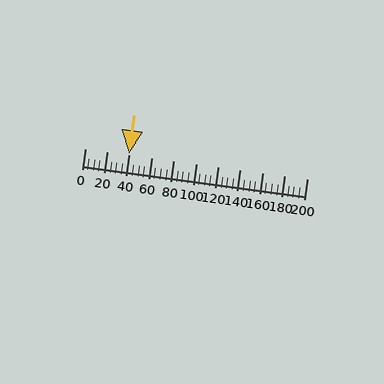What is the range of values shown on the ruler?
The ruler shows values from 0 to 200.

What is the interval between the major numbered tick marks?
The major tick marks are spaced 20 units apart.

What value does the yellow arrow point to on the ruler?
The yellow arrow points to approximately 40.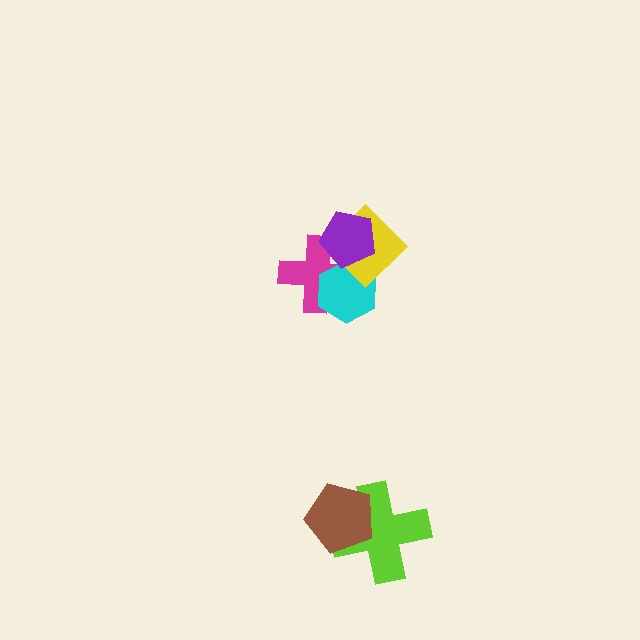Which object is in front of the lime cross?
The brown pentagon is in front of the lime cross.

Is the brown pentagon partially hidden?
No, no other shape covers it.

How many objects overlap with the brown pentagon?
1 object overlaps with the brown pentagon.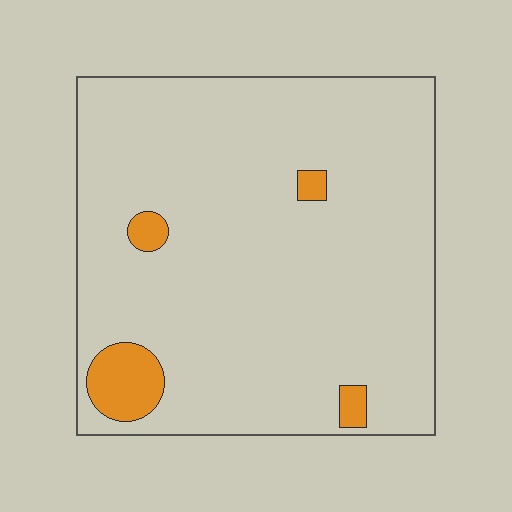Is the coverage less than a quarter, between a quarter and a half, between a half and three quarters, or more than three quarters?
Less than a quarter.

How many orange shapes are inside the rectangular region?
4.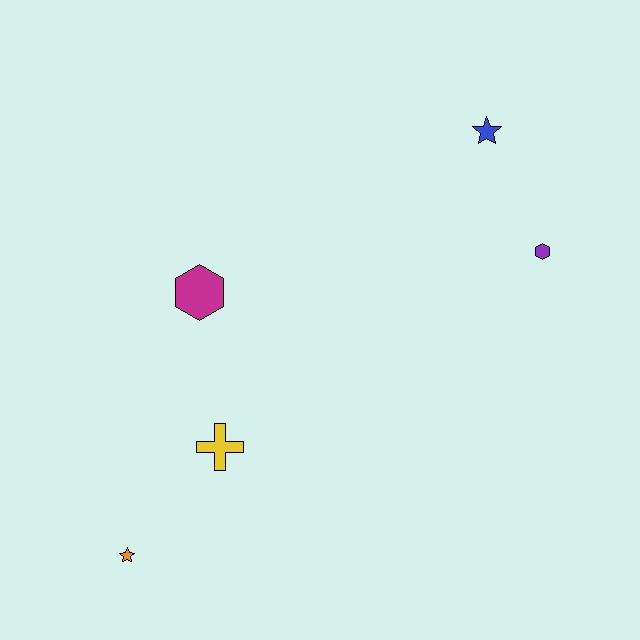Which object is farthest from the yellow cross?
The blue star is farthest from the yellow cross.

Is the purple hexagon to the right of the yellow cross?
Yes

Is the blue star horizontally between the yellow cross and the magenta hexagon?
No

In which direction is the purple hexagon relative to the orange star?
The purple hexagon is to the right of the orange star.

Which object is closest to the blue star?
The purple hexagon is closest to the blue star.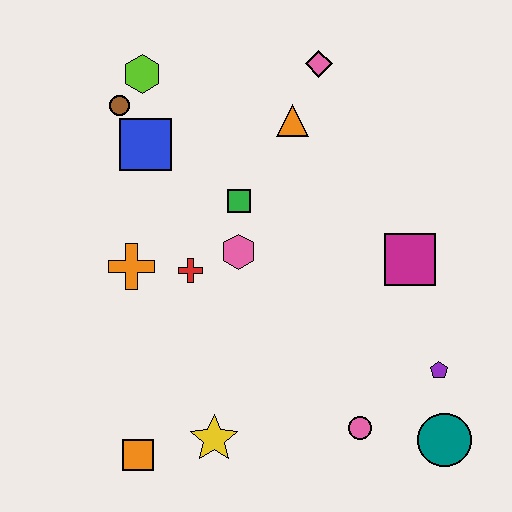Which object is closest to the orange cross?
The red cross is closest to the orange cross.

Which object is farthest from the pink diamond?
The orange square is farthest from the pink diamond.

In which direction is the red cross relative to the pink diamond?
The red cross is below the pink diamond.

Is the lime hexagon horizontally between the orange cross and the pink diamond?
Yes